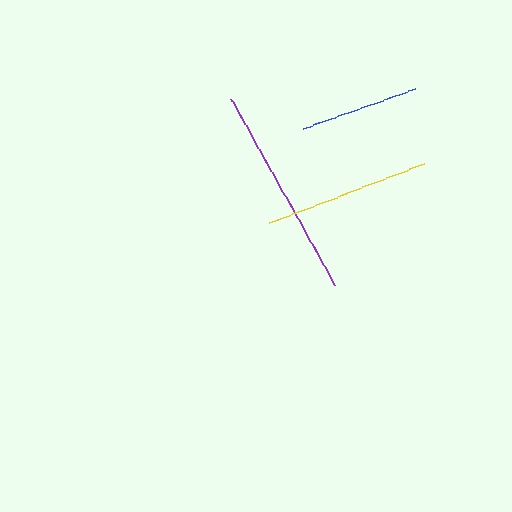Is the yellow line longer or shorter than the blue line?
The yellow line is longer than the blue line.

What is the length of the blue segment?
The blue segment is approximately 120 pixels long.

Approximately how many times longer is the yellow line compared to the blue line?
The yellow line is approximately 1.4 times the length of the blue line.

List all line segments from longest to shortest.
From longest to shortest: purple, yellow, blue.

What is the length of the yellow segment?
The yellow segment is approximately 166 pixels long.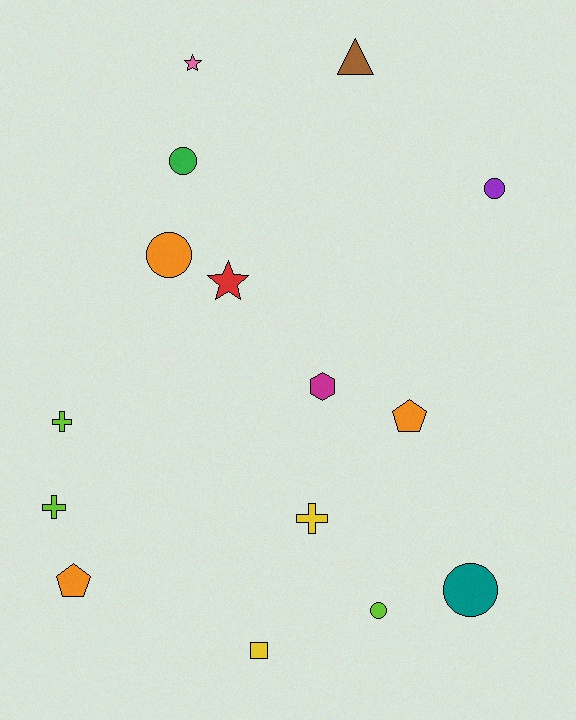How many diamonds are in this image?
There are no diamonds.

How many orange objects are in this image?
There are 3 orange objects.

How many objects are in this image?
There are 15 objects.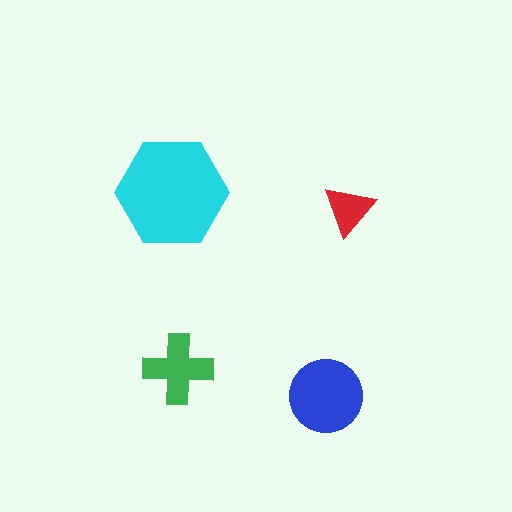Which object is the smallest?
The red triangle.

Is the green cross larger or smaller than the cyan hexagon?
Smaller.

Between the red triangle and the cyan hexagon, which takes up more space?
The cyan hexagon.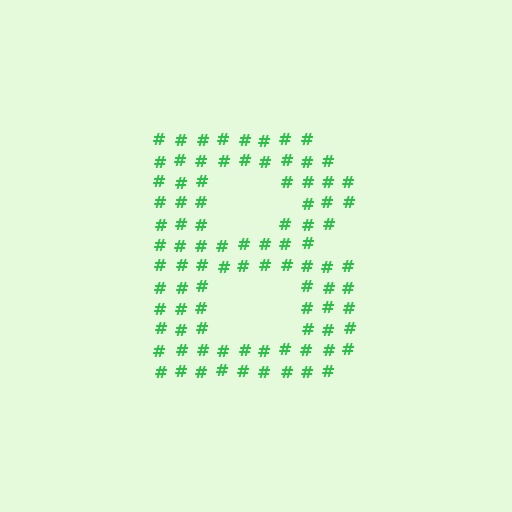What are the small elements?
The small elements are hash symbols.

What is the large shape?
The large shape is the letter B.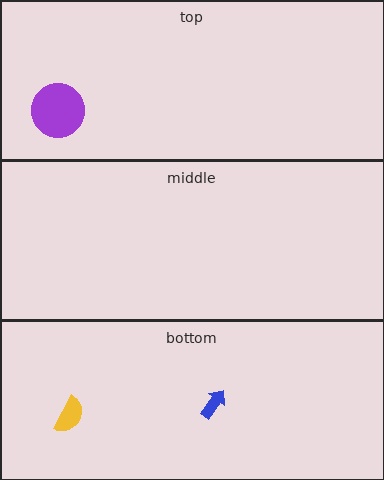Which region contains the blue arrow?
The bottom region.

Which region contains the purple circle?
The top region.